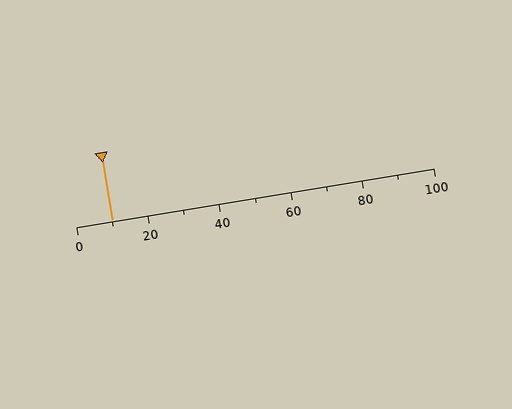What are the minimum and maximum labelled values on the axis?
The axis runs from 0 to 100.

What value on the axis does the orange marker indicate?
The marker indicates approximately 10.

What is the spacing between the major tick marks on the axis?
The major ticks are spaced 20 apart.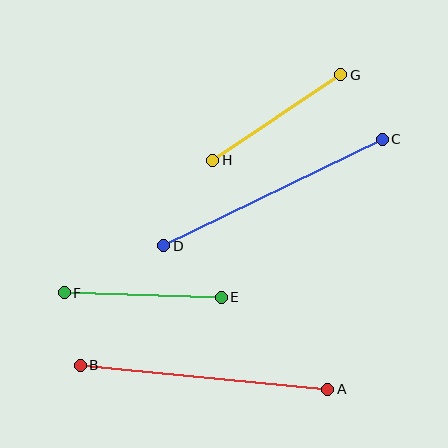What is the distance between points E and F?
The distance is approximately 157 pixels.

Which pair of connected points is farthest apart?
Points A and B are farthest apart.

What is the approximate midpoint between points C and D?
The midpoint is at approximately (273, 193) pixels.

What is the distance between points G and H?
The distance is approximately 154 pixels.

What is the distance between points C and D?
The distance is approximately 243 pixels.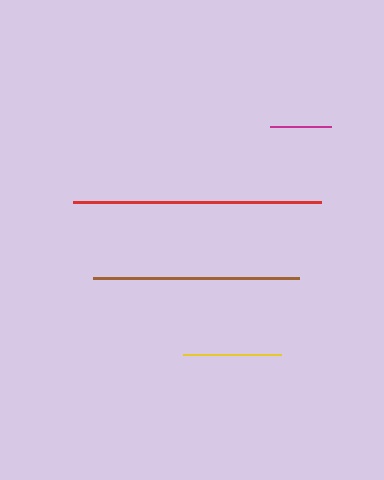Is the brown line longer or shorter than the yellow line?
The brown line is longer than the yellow line.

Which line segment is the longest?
The red line is the longest at approximately 248 pixels.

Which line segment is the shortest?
The magenta line is the shortest at approximately 61 pixels.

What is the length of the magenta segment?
The magenta segment is approximately 61 pixels long.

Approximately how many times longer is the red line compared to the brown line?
The red line is approximately 1.2 times the length of the brown line.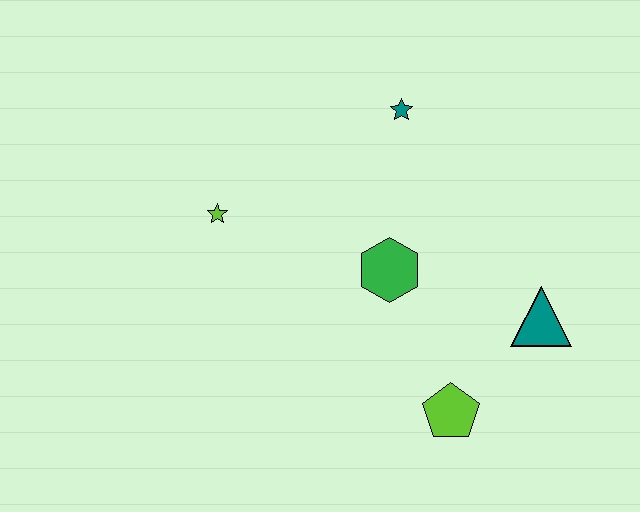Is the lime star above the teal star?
No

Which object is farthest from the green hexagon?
The lime star is farthest from the green hexagon.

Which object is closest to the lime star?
The green hexagon is closest to the lime star.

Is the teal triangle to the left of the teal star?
No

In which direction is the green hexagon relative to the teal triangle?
The green hexagon is to the left of the teal triangle.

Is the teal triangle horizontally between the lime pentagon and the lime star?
No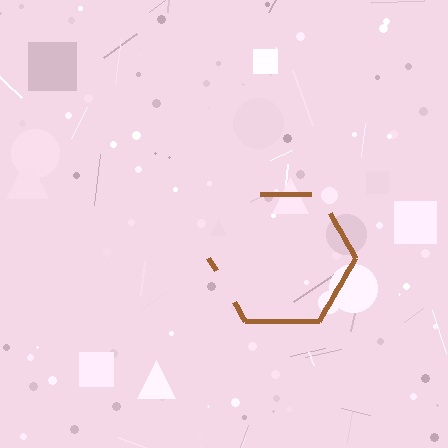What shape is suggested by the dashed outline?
The dashed outline suggests a hexagon.